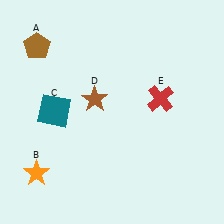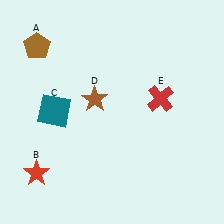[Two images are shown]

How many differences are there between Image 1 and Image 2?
There is 1 difference between the two images.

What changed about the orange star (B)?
In Image 1, B is orange. In Image 2, it changed to red.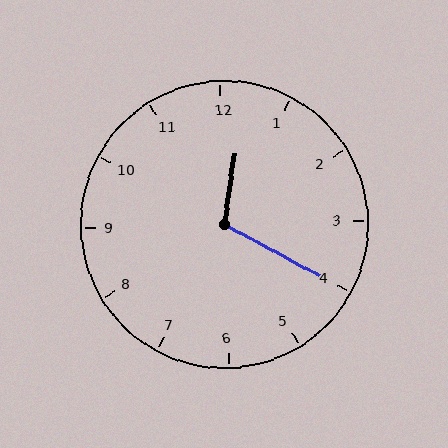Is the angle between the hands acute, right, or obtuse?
It is obtuse.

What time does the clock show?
12:20.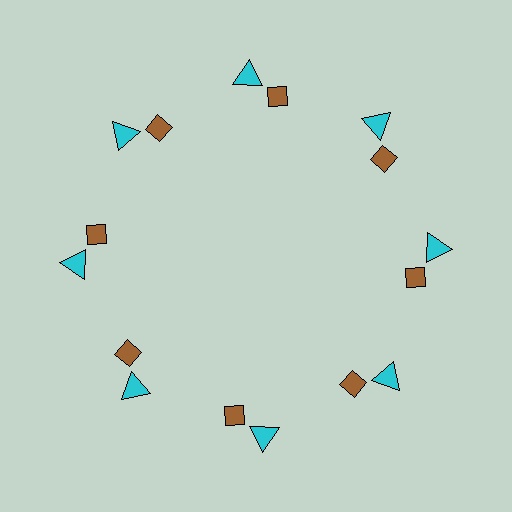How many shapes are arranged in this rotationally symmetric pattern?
There are 16 shapes, arranged in 8 groups of 2.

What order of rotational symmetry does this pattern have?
This pattern has 8-fold rotational symmetry.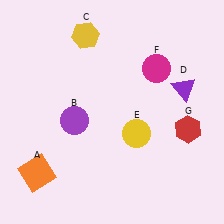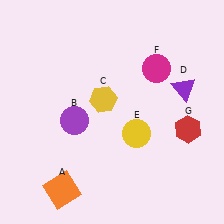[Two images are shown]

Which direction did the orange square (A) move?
The orange square (A) moved right.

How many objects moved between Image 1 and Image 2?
2 objects moved between the two images.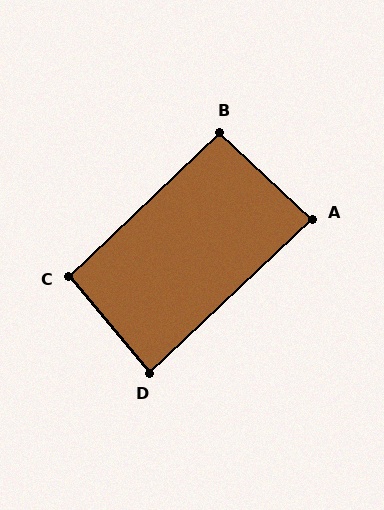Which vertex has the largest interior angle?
C, at approximately 94 degrees.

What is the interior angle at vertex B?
Approximately 93 degrees (approximately right).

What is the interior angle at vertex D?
Approximately 87 degrees (approximately right).